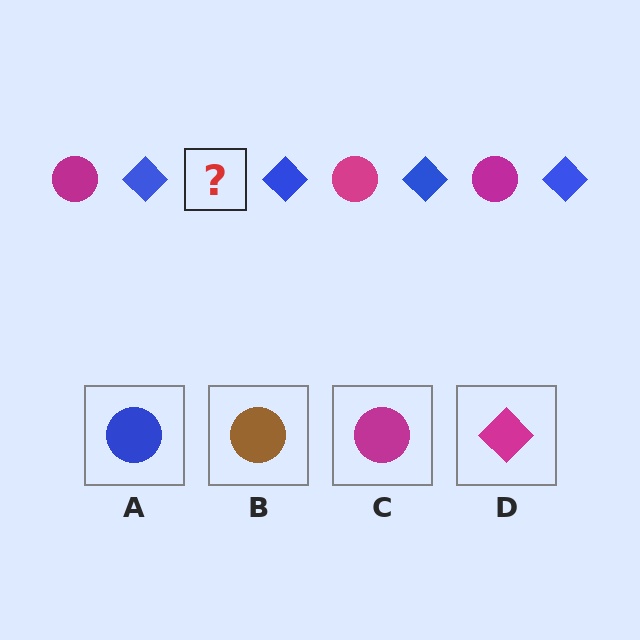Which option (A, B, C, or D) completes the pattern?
C.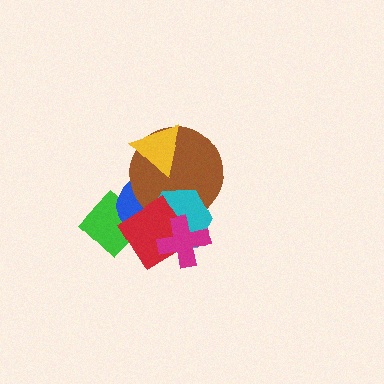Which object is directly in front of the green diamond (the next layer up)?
The blue ellipse is directly in front of the green diamond.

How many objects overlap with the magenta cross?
2 objects overlap with the magenta cross.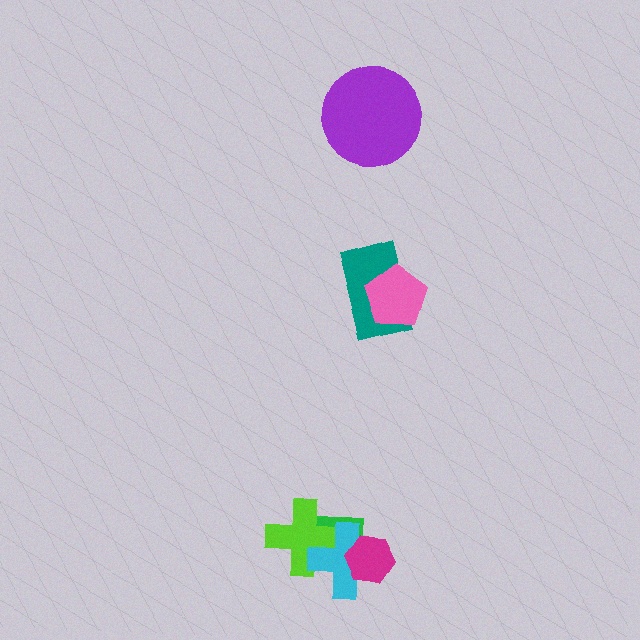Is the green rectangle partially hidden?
Yes, it is partially covered by another shape.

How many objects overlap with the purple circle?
0 objects overlap with the purple circle.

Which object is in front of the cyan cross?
The magenta hexagon is in front of the cyan cross.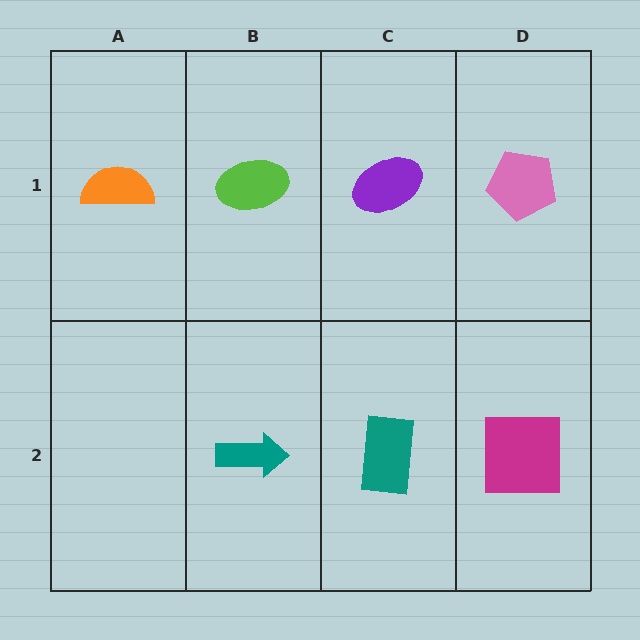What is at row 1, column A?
An orange semicircle.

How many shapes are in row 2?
3 shapes.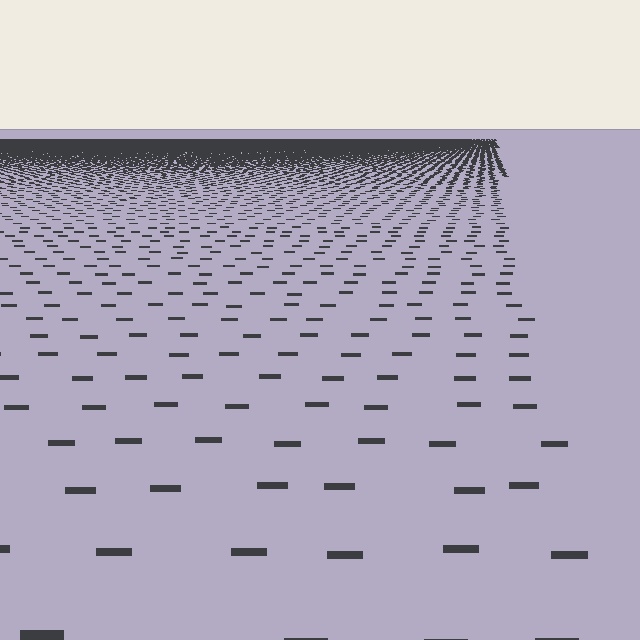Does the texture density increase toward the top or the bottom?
Density increases toward the top.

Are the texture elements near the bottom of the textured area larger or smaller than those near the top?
Larger. Near the bottom, elements are closer to the viewer and appear at a bigger on-screen size.